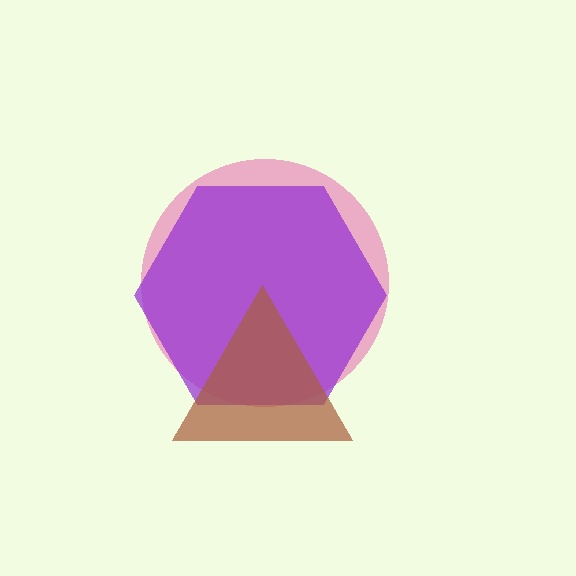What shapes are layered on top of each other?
The layered shapes are: a pink circle, a purple hexagon, a brown triangle.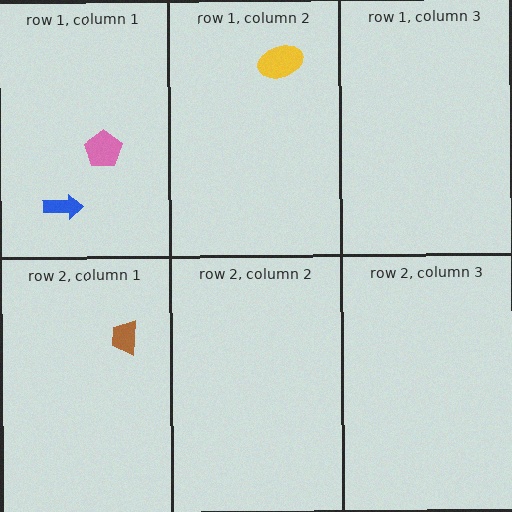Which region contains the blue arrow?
The row 1, column 1 region.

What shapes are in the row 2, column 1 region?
The brown trapezoid.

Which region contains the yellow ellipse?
The row 1, column 2 region.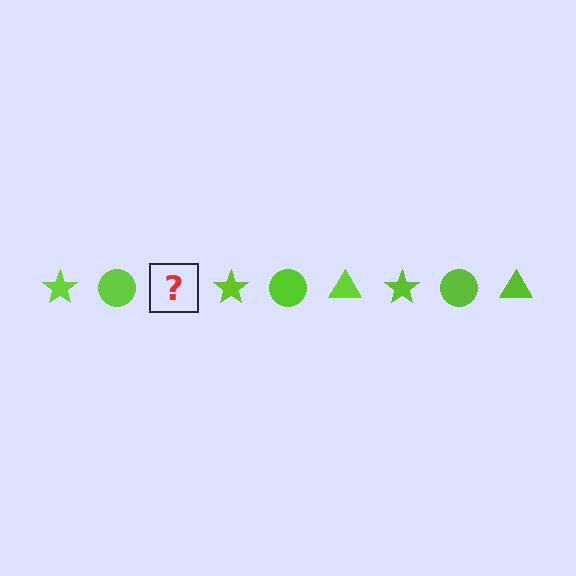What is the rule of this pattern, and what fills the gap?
The rule is that the pattern cycles through star, circle, triangle shapes in lime. The gap should be filled with a lime triangle.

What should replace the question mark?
The question mark should be replaced with a lime triangle.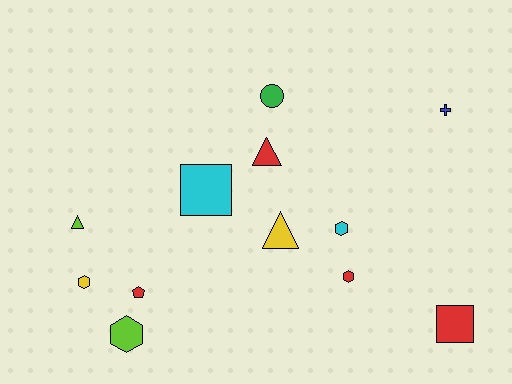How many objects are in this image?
There are 12 objects.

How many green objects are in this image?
There is 1 green object.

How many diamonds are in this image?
There are no diamonds.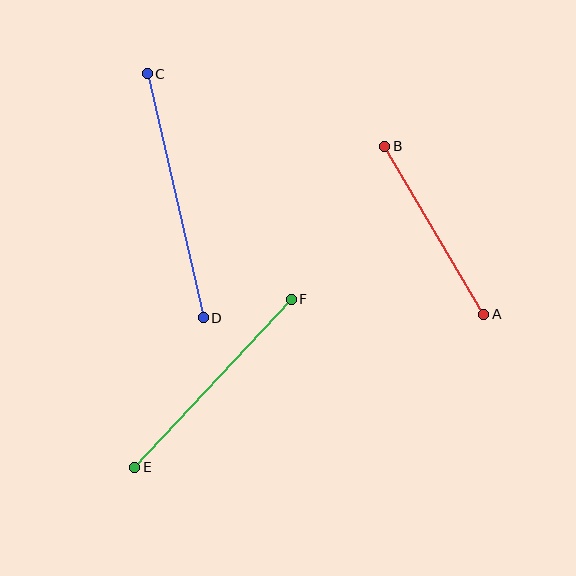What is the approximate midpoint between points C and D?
The midpoint is at approximately (175, 196) pixels.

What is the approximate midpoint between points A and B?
The midpoint is at approximately (434, 230) pixels.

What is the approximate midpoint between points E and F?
The midpoint is at approximately (213, 383) pixels.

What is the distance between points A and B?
The distance is approximately 195 pixels.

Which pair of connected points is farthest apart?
Points C and D are farthest apart.